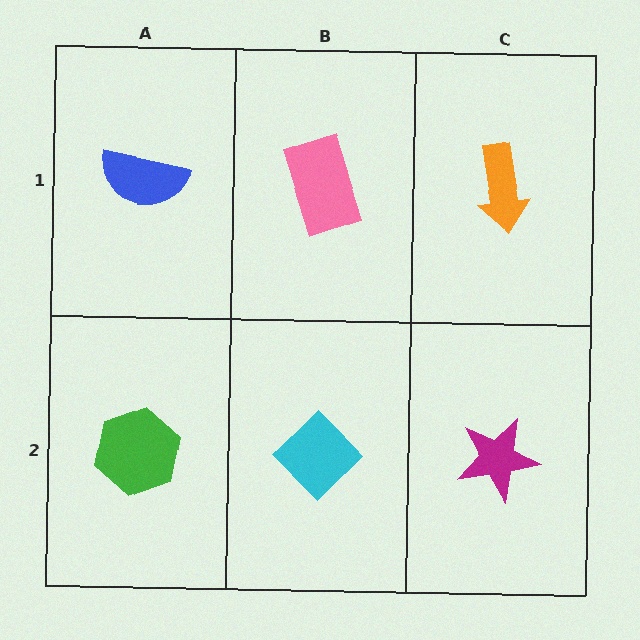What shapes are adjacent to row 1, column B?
A cyan diamond (row 2, column B), a blue semicircle (row 1, column A), an orange arrow (row 1, column C).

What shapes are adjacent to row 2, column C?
An orange arrow (row 1, column C), a cyan diamond (row 2, column B).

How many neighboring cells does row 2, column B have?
3.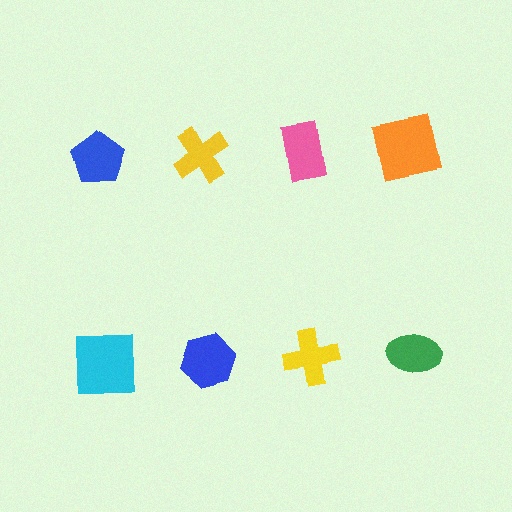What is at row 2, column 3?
A yellow cross.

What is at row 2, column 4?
A green ellipse.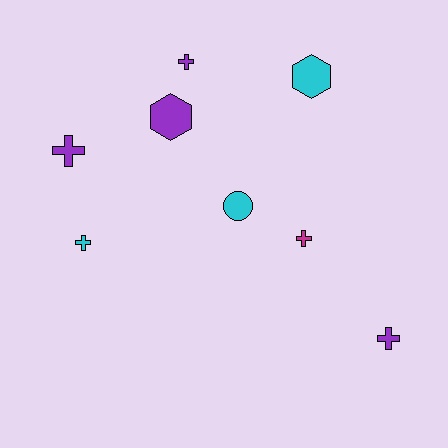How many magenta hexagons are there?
There are no magenta hexagons.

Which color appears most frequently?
Purple, with 4 objects.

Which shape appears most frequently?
Cross, with 5 objects.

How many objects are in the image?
There are 8 objects.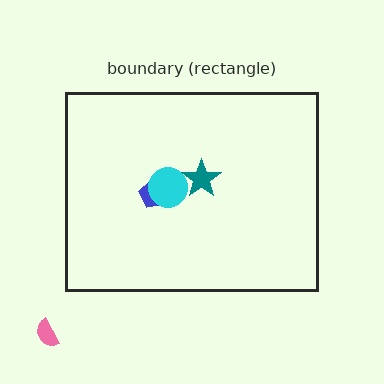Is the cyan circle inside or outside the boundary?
Inside.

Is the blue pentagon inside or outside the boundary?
Inside.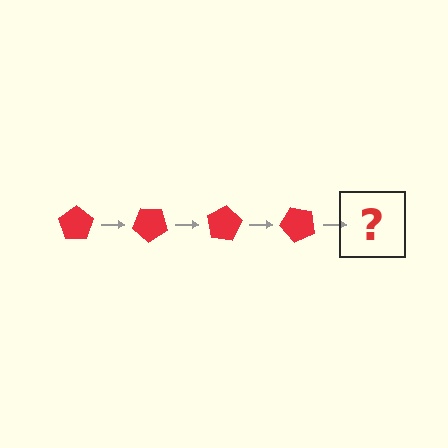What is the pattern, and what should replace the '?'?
The pattern is that the pentagon rotates 40 degrees each step. The '?' should be a red pentagon rotated 160 degrees.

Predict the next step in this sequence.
The next step is a red pentagon rotated 160 degrees.